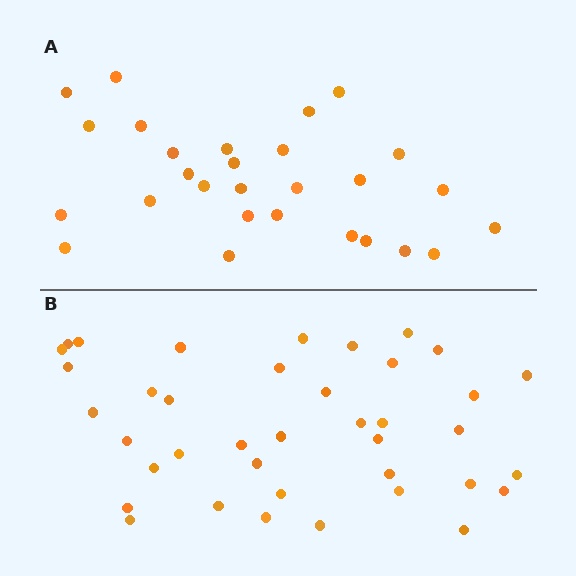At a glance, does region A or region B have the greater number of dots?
Region B (the bottom region) has more dots.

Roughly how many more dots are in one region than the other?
Region B has roughly 12 or so more dots than region A.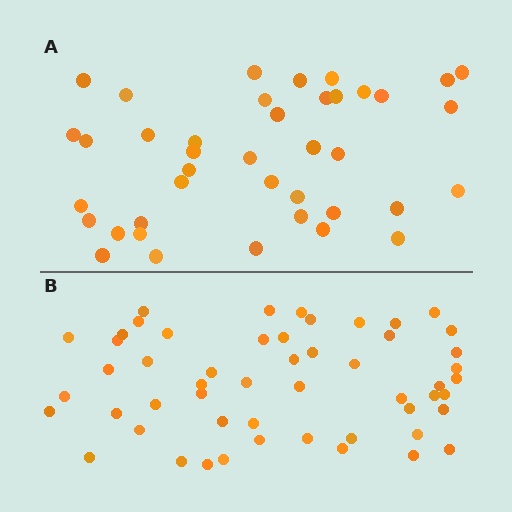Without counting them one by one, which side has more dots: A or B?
Region B (the bottom region) has more dots.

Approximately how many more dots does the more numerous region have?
Region B has approximately 15 more dots than region A.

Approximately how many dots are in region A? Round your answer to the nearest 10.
About 40 dots.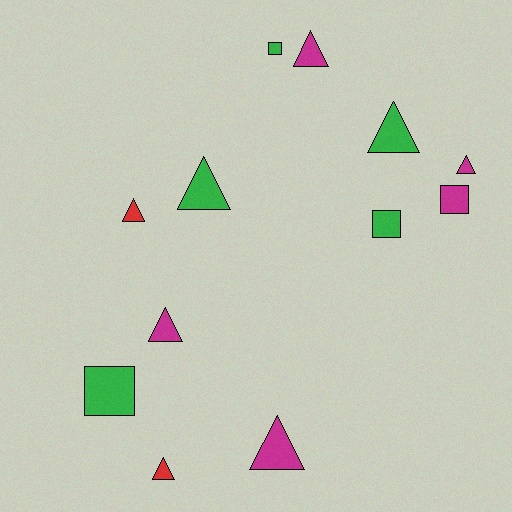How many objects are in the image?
There are 12 objects.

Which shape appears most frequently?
Triangle, with 8 objects.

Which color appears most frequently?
Magenta, with 5 objects.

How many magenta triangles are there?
There are 4 magenta triangles.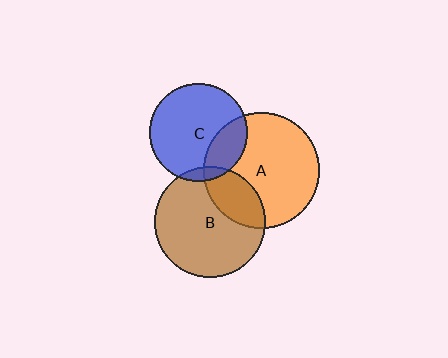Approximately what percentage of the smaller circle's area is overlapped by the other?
Approximately 5%.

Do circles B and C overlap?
Yes.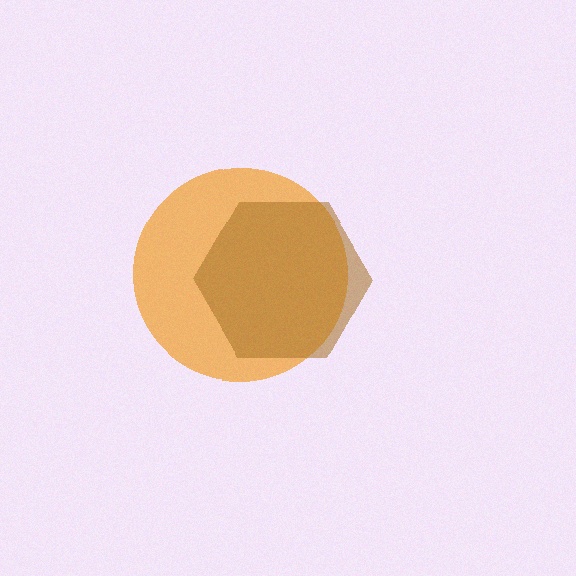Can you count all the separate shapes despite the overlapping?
Yes, there are 2 separate shapes.